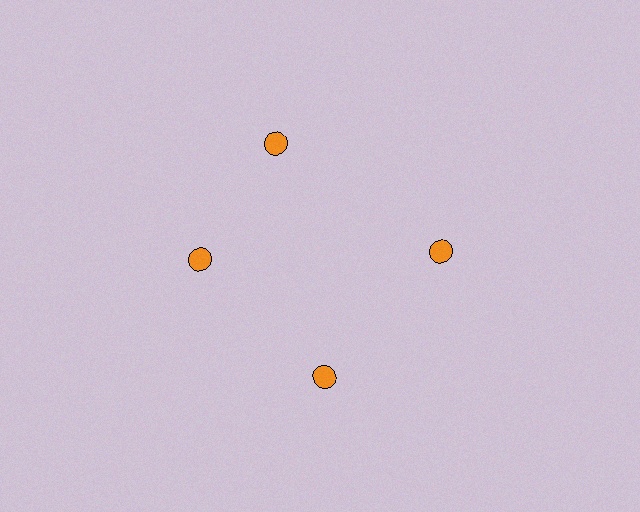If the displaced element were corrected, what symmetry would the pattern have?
It would have 4-fold rotational symmetry — the pattern would map onto itself every 90 degrees.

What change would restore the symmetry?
The symmetry would be restored by rotating it back into even spacing with its neighbors so that all 4 circles sit at equal angles and equal distance from the center.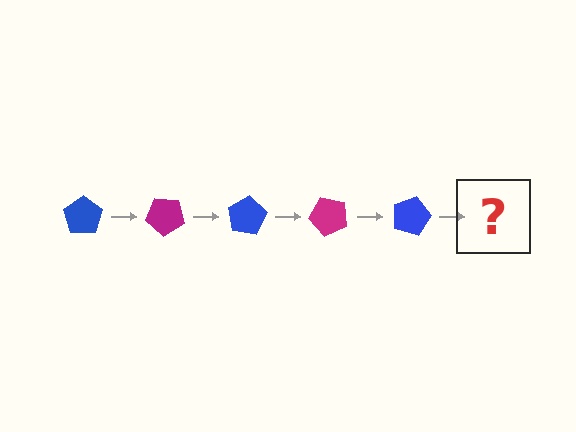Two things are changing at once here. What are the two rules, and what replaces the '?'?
The two rules are that it rotates 40 degrees each step and the color cycles through blue and magenta. The '?' should be a magenta pentagon, rotated 200 degrees from the start.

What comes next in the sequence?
The next element should be a magenta pentagon, rotated 200 degrees from the start.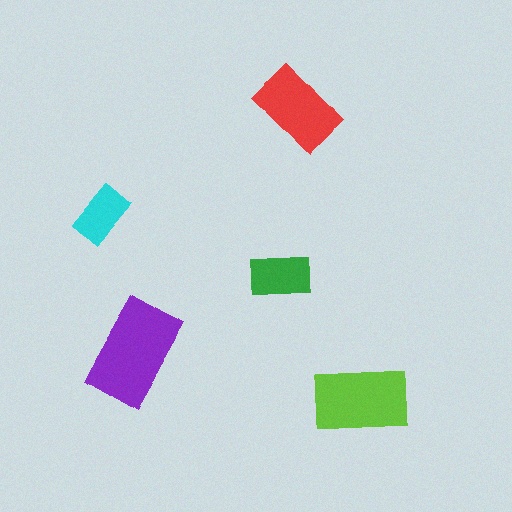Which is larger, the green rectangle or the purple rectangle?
The purple one.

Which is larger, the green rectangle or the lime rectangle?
The lime one.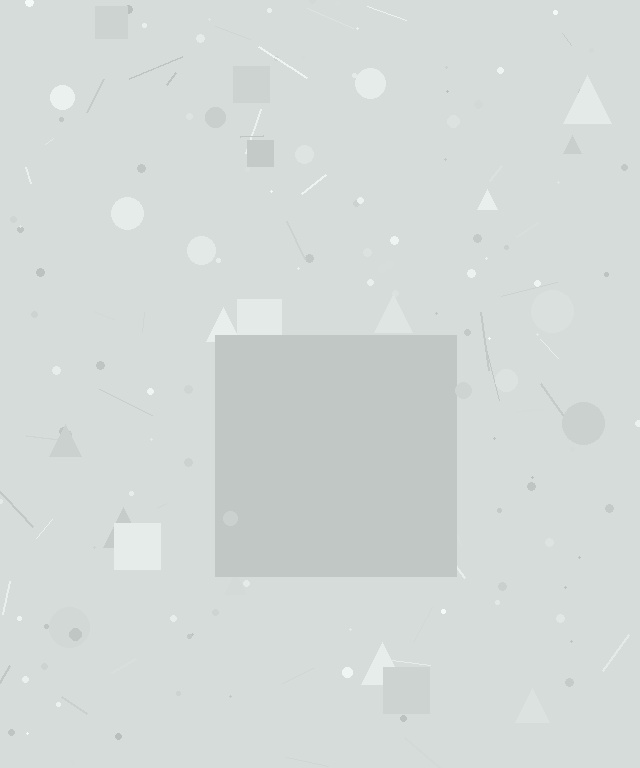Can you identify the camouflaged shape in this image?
The camouflaged shape is a square.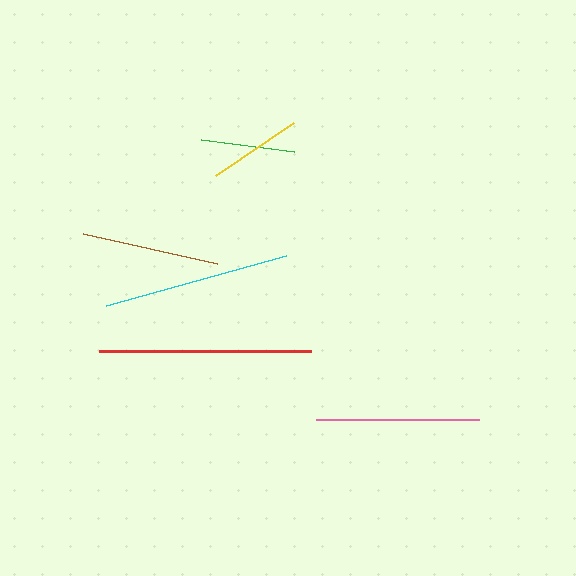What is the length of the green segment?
The green segment is approximately 93 pixels long.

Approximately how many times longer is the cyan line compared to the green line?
The cyan line is approximately 2.0 times the length of the green line.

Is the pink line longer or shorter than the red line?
The red line is longer than the pink line.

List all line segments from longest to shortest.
From longest to shortest: red, cyan, pink, brown, yellow, green.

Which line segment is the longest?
The red line is the longest at approximately 212 pixels.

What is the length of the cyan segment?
The cyan segment is approximately 186 pixels long.